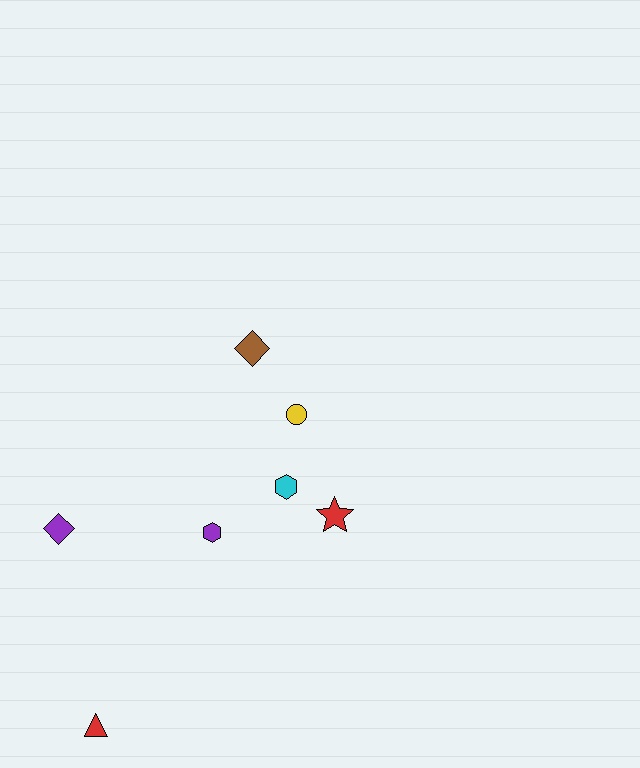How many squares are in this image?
There are no squares.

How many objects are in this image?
There are 7 objects.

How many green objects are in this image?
There are no green objects.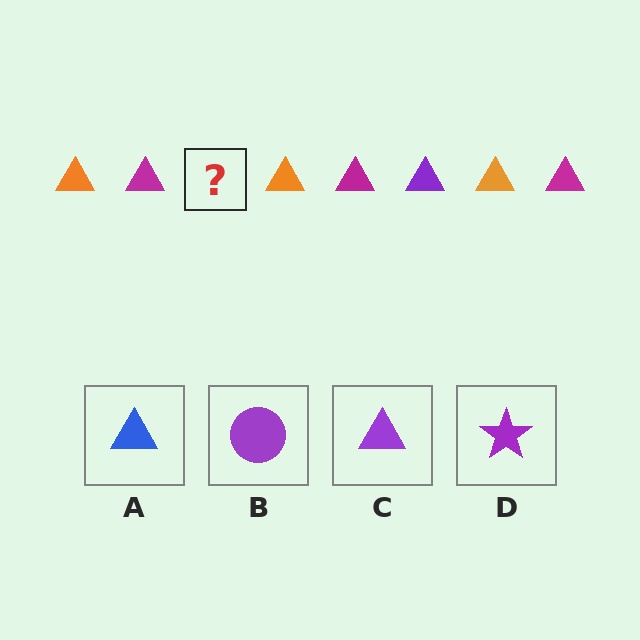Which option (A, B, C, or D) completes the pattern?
C.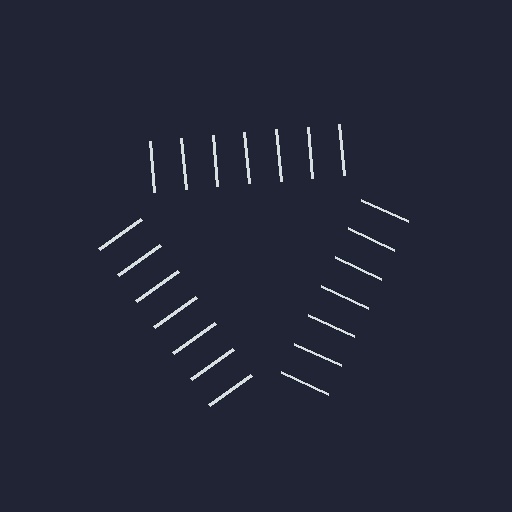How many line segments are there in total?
21 — 7 along each of the 3 edges.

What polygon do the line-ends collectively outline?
An illusory triangle — the line segments terminate on its edges but no continuous stroke is drawn.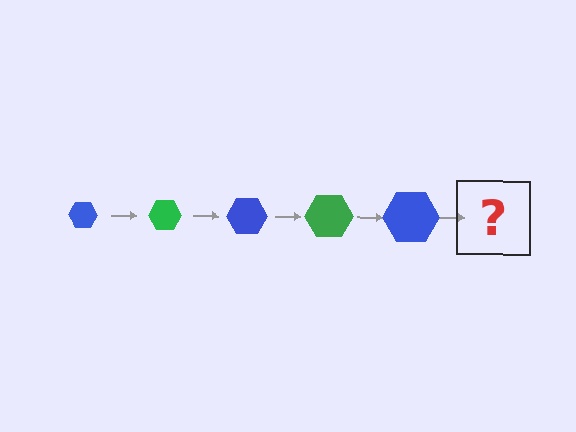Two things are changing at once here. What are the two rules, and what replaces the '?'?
The two rules are that the hexagon grows larger each step and the color cycles through blue and green. The '?' should be a green hexagon, larger than the previous one.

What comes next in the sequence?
The next element should be a green hexagon, larger than the previous one.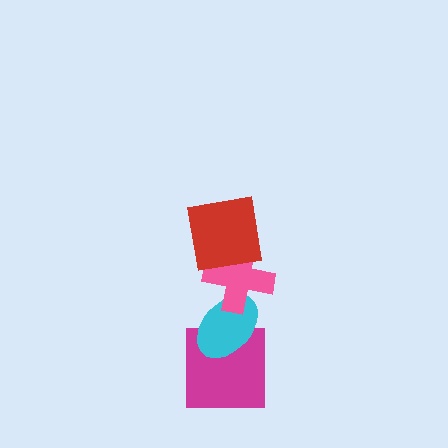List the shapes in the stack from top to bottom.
From top to bottom: the red square, the pink cross, the cyan ellipse, the magenta square.